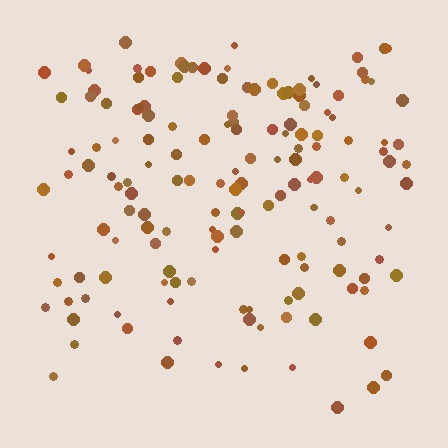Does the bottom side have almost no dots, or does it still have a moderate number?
Still a moderate number, just noticeably fewer than the top.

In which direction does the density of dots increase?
From bottom to top, with the top side densest.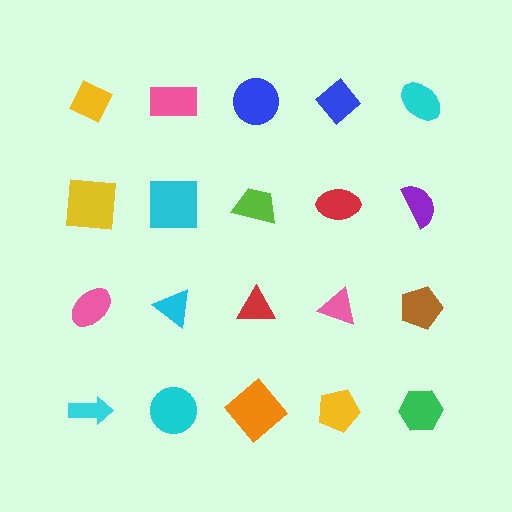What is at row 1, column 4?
A blue diamond.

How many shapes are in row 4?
5 shapes.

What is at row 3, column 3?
A red triangle.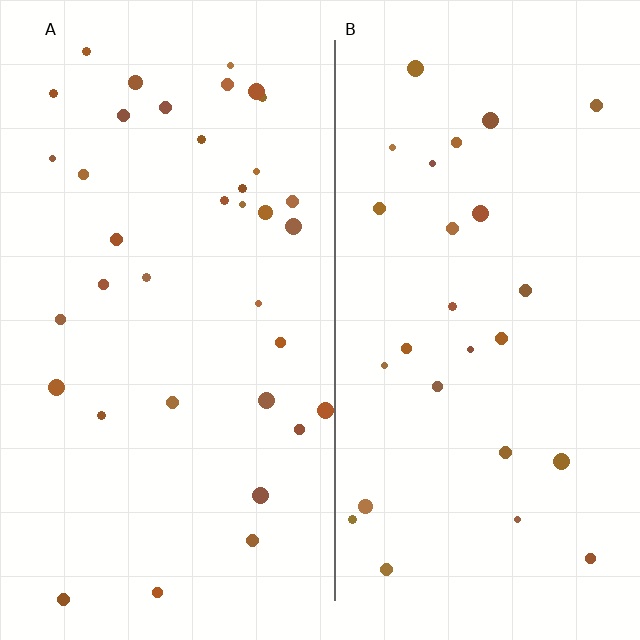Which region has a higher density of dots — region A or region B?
A (the left).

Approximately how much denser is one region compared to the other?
Approximately 1.4× — region A over region B.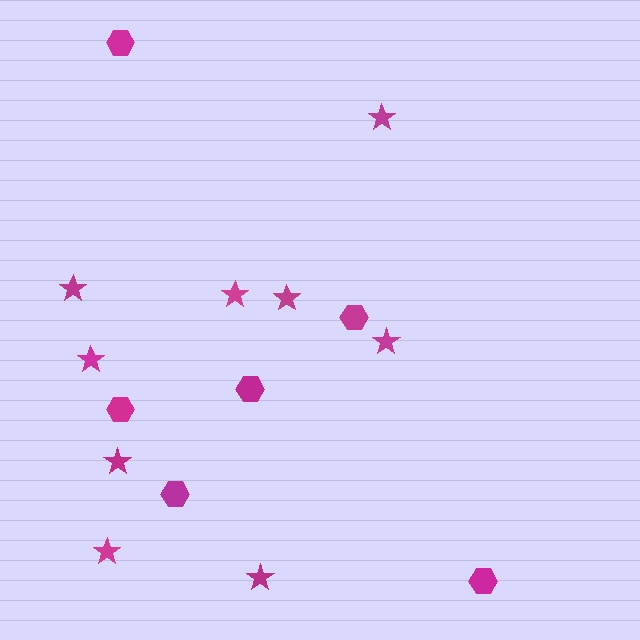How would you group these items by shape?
There are 2 groups: one group of stars (9) and one group of hexagons (6).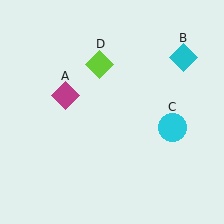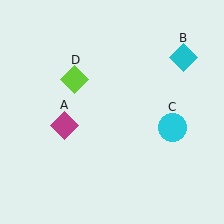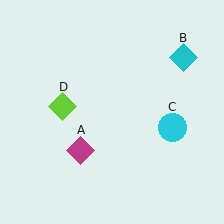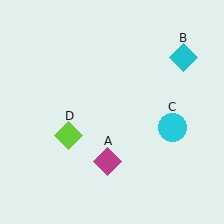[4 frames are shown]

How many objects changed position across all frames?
2 objects changed position: magenta diamond (object A), lime diamond (object D).